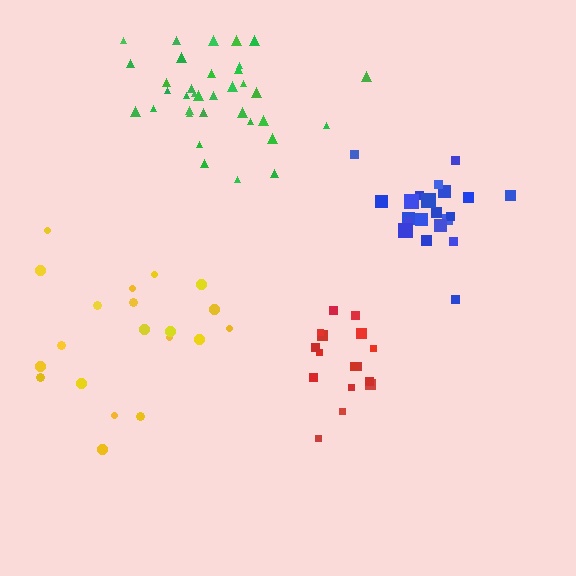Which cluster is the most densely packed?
Blue.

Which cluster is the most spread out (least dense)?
Yellow.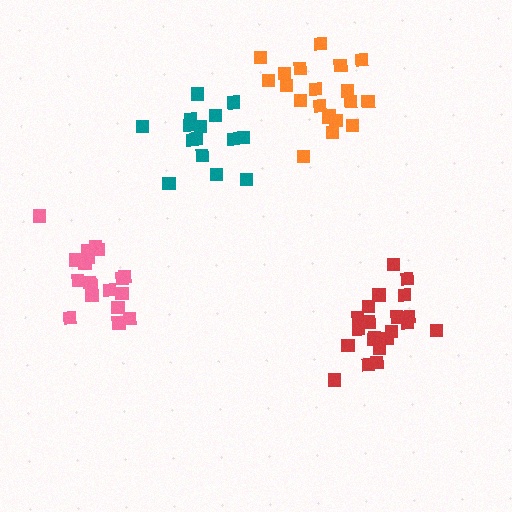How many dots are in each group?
Group 1: 21 dots, Group 2: 19 dots, Group 3: 15 dots, Group 4: 20 dots (75 total).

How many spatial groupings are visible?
There are 4 spatial groupings.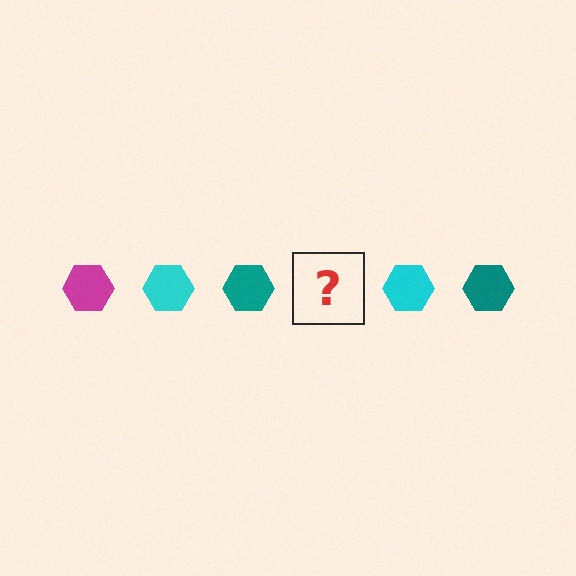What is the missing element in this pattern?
The missing element is a magenta hexagon.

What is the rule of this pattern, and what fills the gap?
The rule is that the pattern cycles through magenta, cyan, teal hexagons. The gap should be filled with a magenta hexagon.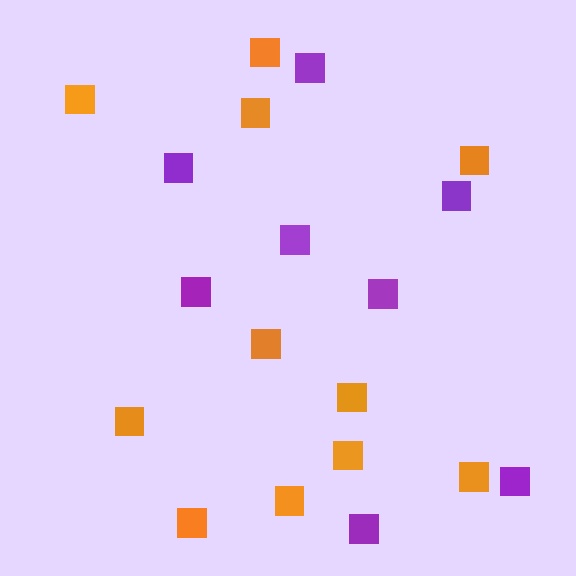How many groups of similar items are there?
There are 2 groups: one group of purple squares (8) and one group of orange squares (11).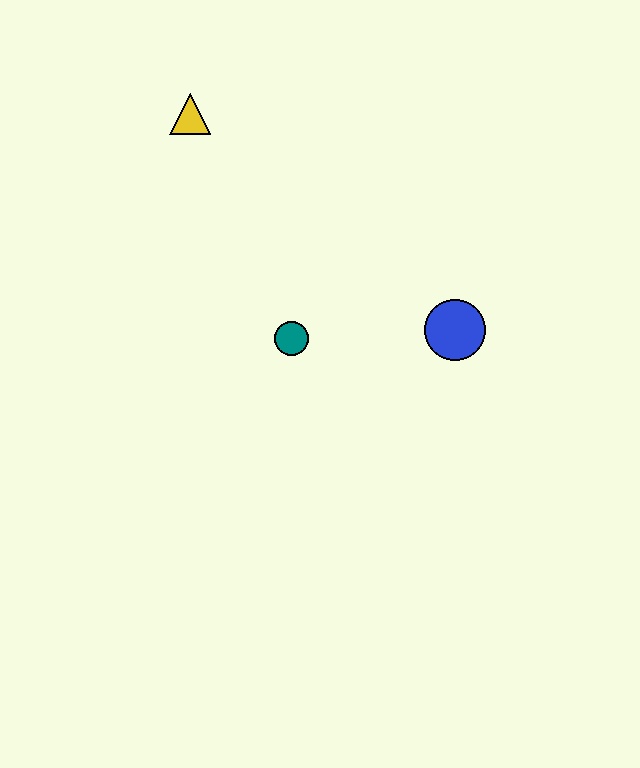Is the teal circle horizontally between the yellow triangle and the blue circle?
Yes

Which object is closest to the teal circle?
The blue circle is closest to the teal circle.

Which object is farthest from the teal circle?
The yellow triangle is farthest from the teal circle.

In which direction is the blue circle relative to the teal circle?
The blue circle is to the right of the teal circle.